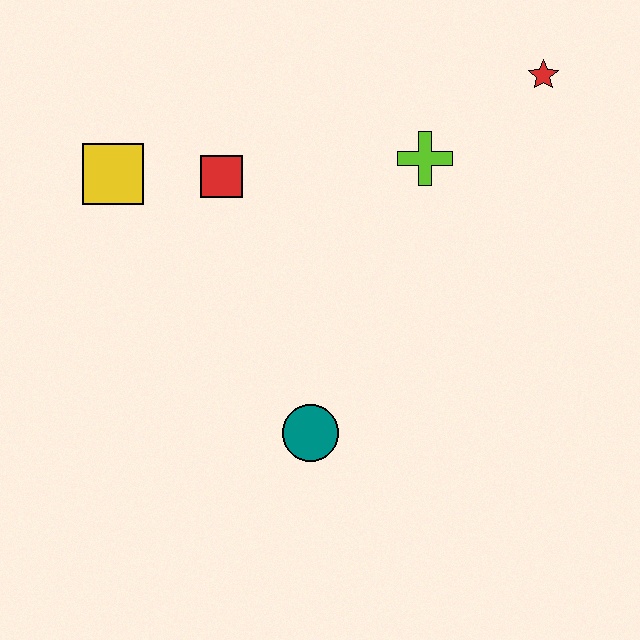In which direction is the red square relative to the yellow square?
The red square is to the right of the yellow square.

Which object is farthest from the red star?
The yellow square is farthest from the red star.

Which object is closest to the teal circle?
The red square is closest to the teal circle.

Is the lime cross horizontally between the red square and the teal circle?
No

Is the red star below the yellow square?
No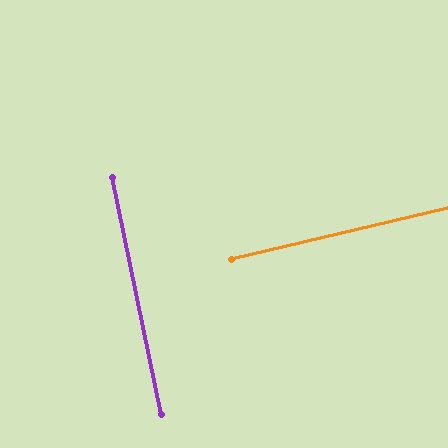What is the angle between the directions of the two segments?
Approximately 88 degrees.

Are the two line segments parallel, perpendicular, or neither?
Perpendicular — they meet at approximately 88°.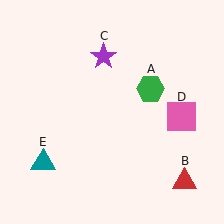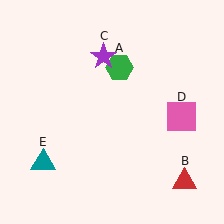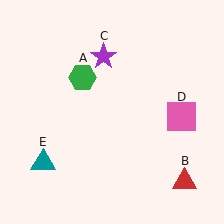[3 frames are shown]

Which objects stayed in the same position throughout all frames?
Red triangle (object B) and purple star (object C) and pink square (object D) and teal triangle (object E) remained stationary.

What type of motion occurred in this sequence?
The green hexagon (object A) rotated counterclockwise around the center of the scene.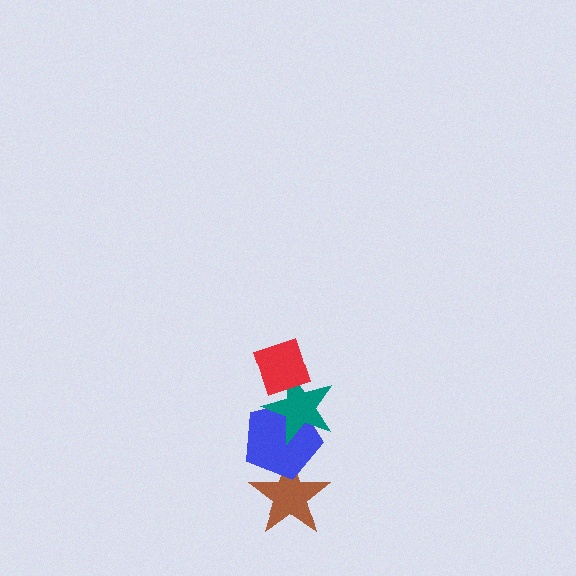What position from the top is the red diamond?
The red diamond is 1st from the top.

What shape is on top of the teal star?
The red diamond is on top of the teal star.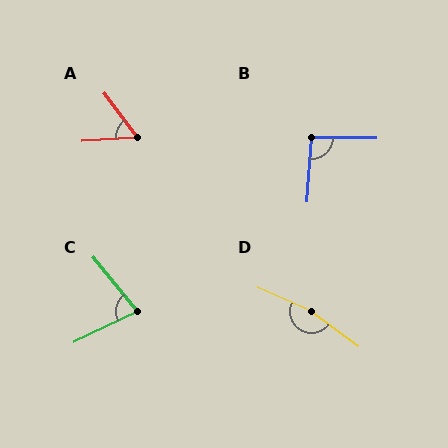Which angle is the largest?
D, at approximately 167 degrees.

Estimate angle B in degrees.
Approximately 94 degrees.